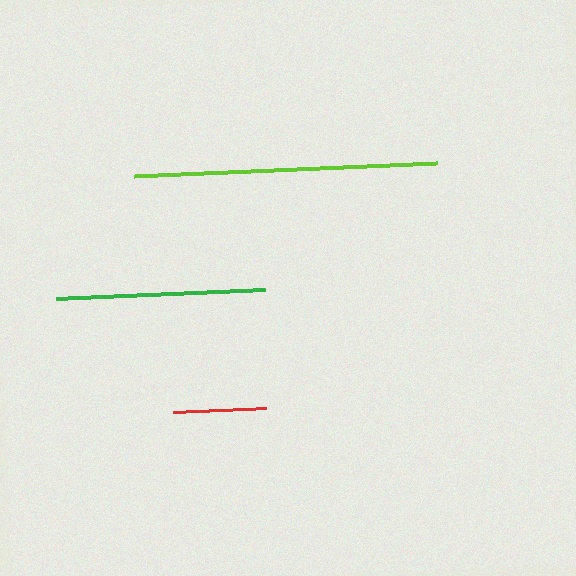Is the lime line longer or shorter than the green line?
The lime line is longer than the green line.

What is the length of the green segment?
The green segment is approximately 209 pixels long.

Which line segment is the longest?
The lime line is the longest at approximately 302 pixels.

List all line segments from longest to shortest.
From longest to shortest: lime, green, red.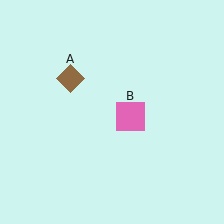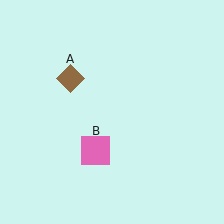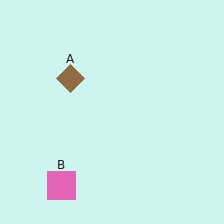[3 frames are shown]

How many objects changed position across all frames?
1 object changed position: pink square (object B).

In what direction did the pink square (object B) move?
The pink square (object B) moved down and to the left.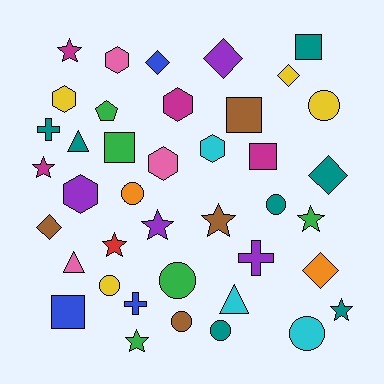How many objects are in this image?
There are 40 objects.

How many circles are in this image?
There are 8 circles.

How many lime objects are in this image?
There are no lime objects.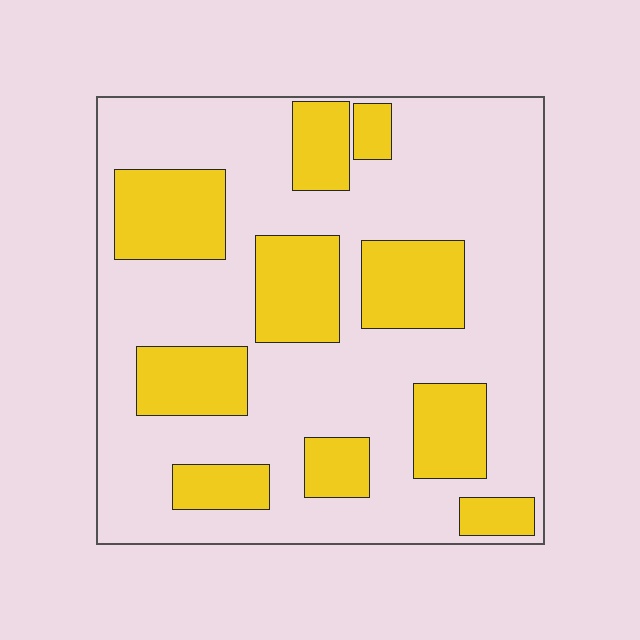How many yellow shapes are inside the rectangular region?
10.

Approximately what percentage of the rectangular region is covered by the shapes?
Approximately 30%.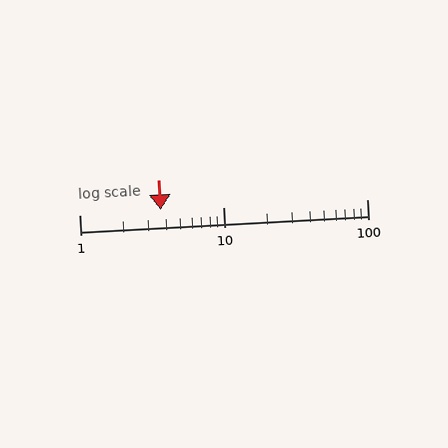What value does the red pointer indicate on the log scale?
The pointer indicates approximately 3.7.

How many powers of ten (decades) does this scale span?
The scale spans 2 decades, from 1 to 100.